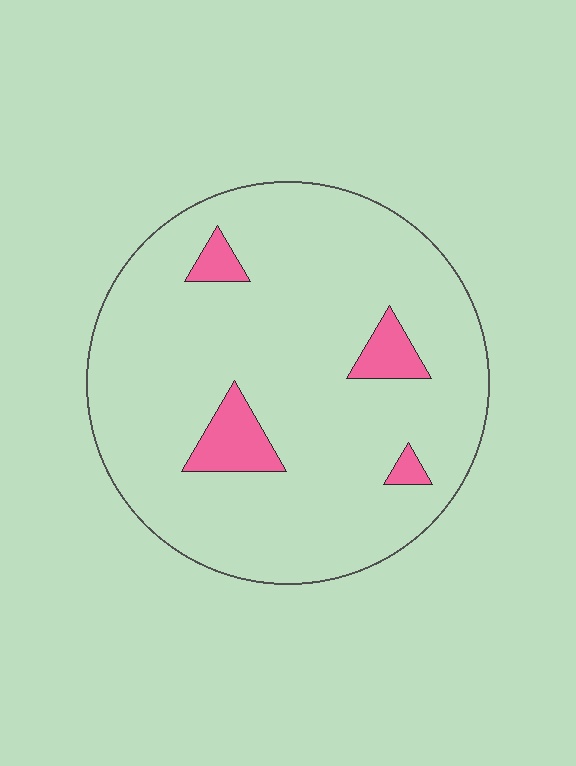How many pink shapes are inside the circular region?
4.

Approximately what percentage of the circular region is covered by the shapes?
Approximately 10%.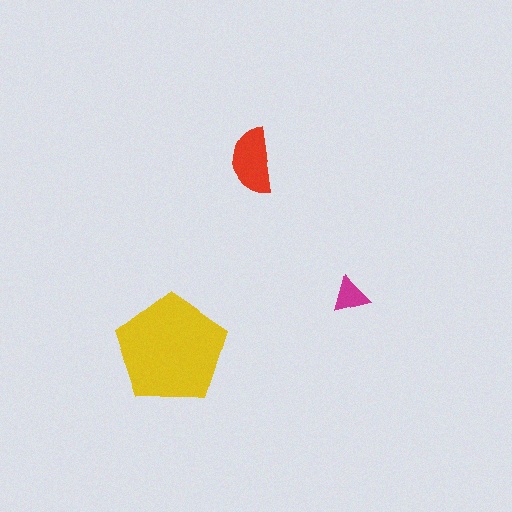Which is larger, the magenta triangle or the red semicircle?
The red semicircle.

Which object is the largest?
The yellow pentagon.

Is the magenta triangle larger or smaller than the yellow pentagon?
Smaller.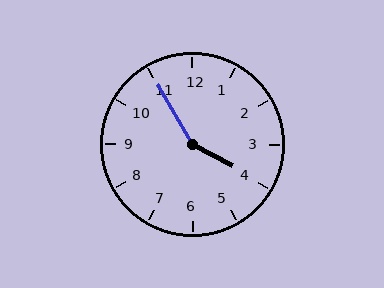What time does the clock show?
3:55.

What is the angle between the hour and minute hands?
Approximately 148 degrees.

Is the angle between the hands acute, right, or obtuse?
It is obtuse.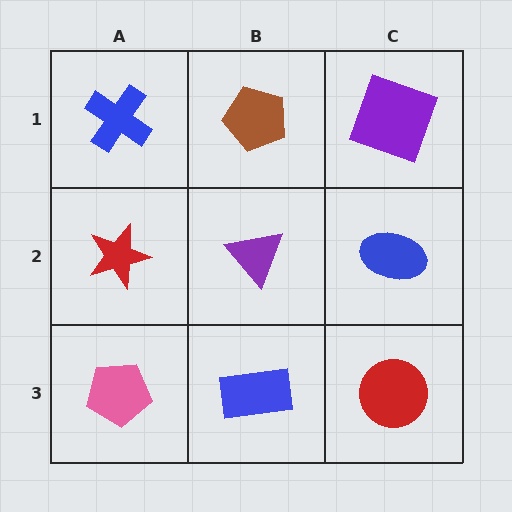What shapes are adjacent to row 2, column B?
A brown pentagon (row 1, column B), a blue rectangle (row 3, column B), a red star (row 2, column A), a blue ellipse (row 2, column C).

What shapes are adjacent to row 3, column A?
A red star (row 2, column A), a blue rectangle (row 3, column B).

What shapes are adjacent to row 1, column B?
A purple triangle (row 2, column B), a blue cross (row 1, column A), a purple square (row 1, column C).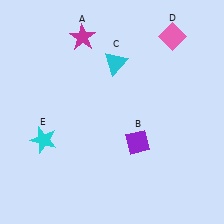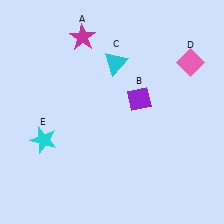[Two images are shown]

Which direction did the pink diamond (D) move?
The pink diamond (D) moved down.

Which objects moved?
The objects that moved are: the purple diamond (B), the pink diamond (D).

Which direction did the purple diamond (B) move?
The purple diamond (B) moved up.